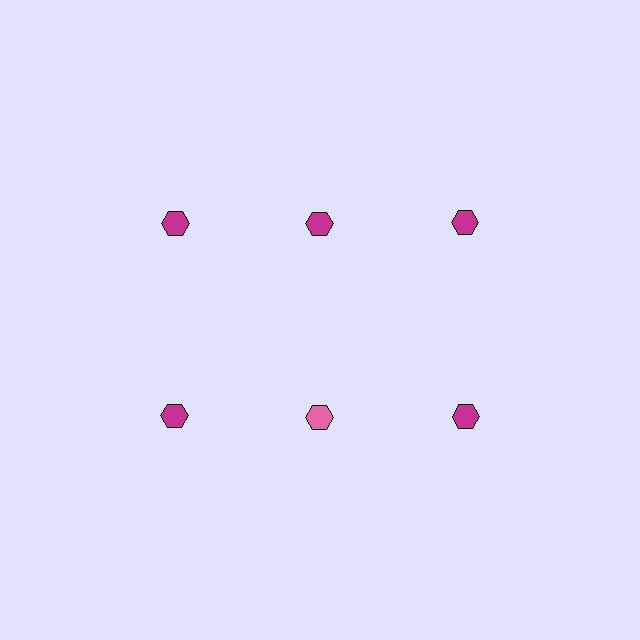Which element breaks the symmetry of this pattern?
The pink hexagon in the second row, second from left column breaks the symmetry. All other shapes are magenta hexagons.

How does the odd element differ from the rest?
It has a different color: pink instead of magenta.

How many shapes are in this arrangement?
There are 6 shapes arranged in a grid pattern.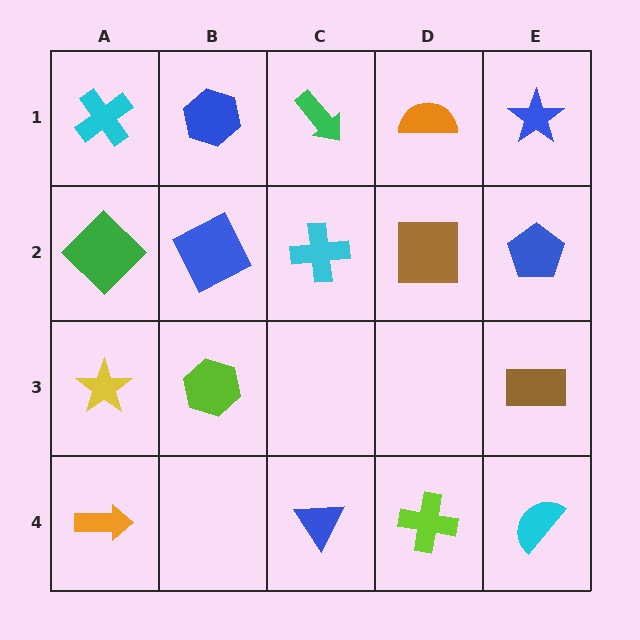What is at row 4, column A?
An orange arrow.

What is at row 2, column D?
A brown square.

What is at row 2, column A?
A green diamond.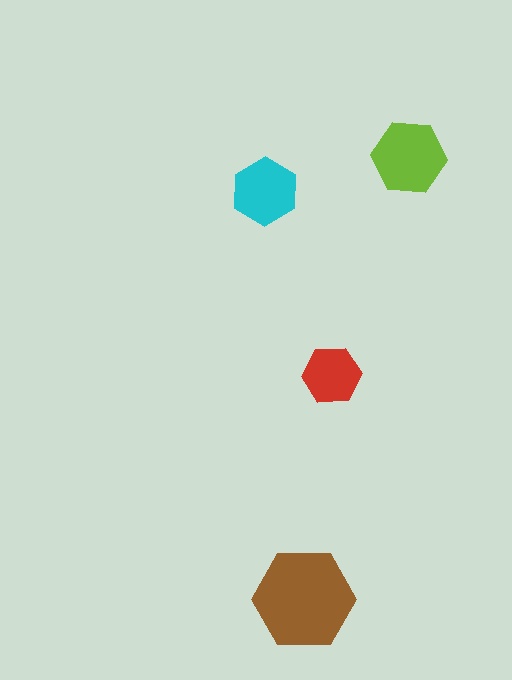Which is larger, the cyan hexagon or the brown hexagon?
The brown one.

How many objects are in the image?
There are 4 objects in the image.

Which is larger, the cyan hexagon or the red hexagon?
The cyan one.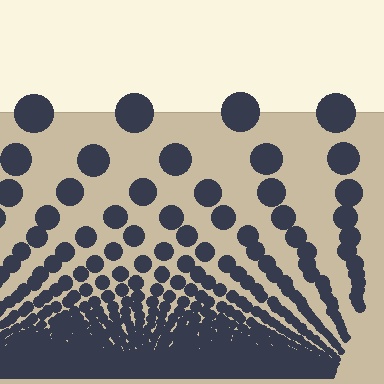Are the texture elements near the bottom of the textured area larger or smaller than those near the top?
Smaller. The gradient is inverted — elements near the bottom are smaller and denser.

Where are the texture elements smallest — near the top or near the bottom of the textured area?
Near the bottom.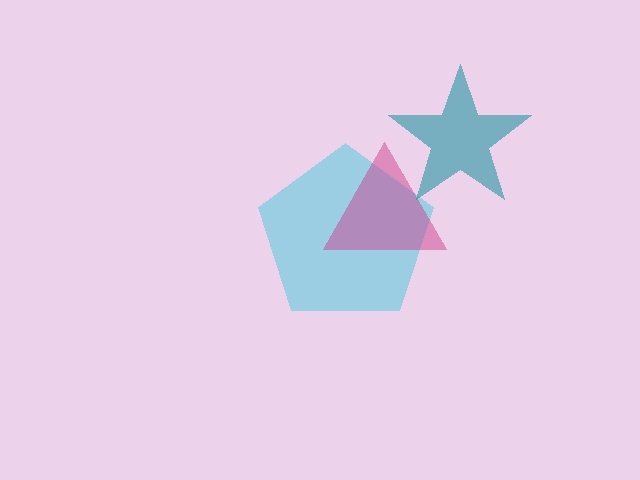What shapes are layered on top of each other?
The layered shapes are: a cyan pentagon, a magenta triangle, a teal star.